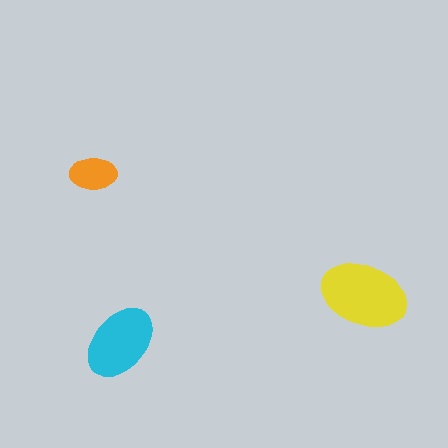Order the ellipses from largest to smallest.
the yellow one, the cyan one, the orange one.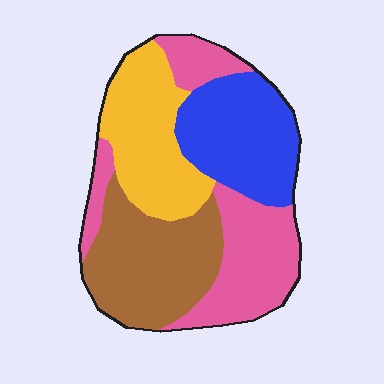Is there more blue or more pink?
Pink.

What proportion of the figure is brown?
Brown takes up about one quarter (1/4) of the figure.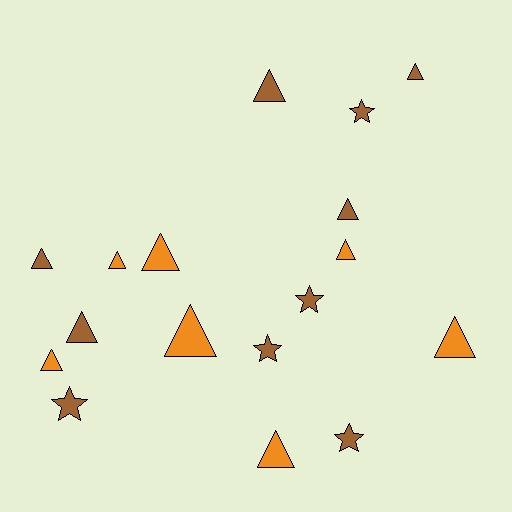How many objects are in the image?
There are 17 objects.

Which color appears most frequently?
Brown, with 10 objects.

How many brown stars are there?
There are 5 brown stars.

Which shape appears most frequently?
Triangle, with 12 objects.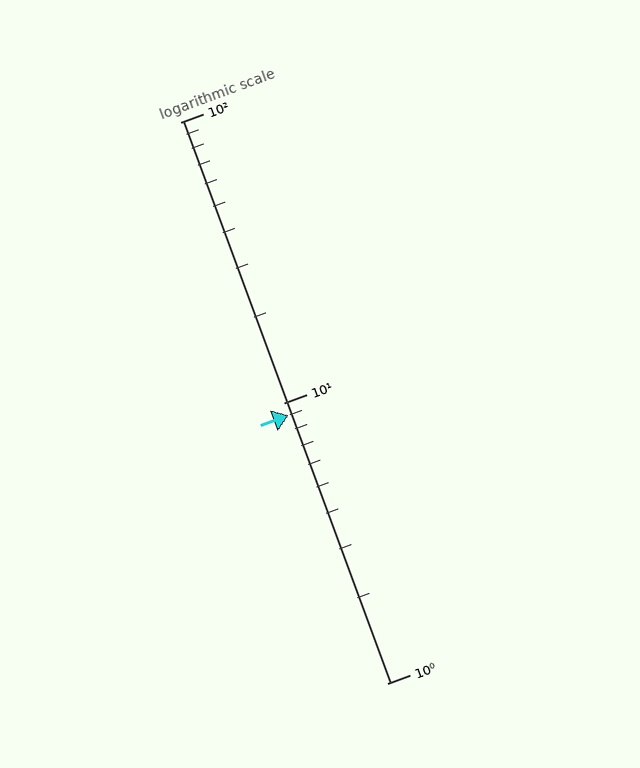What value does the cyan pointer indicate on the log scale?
The pointer indicates approximately 9.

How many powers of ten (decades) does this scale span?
The scale spans 2 decades, from 1 to 100.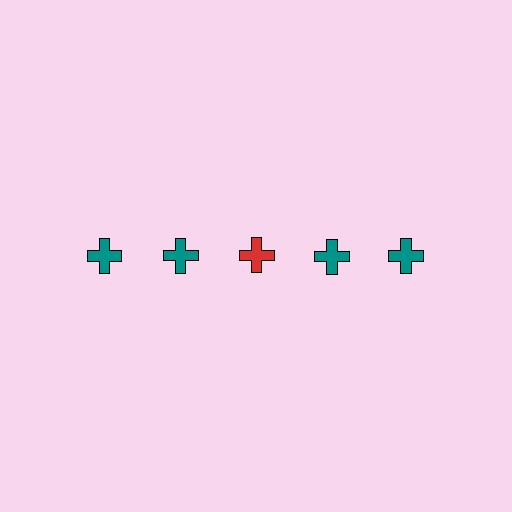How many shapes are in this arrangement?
There are 5 shapes arranged in a grid pattern.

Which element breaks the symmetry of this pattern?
The red cross in the top row, center column breaks the symmetry. All other shapes are teal crosses.